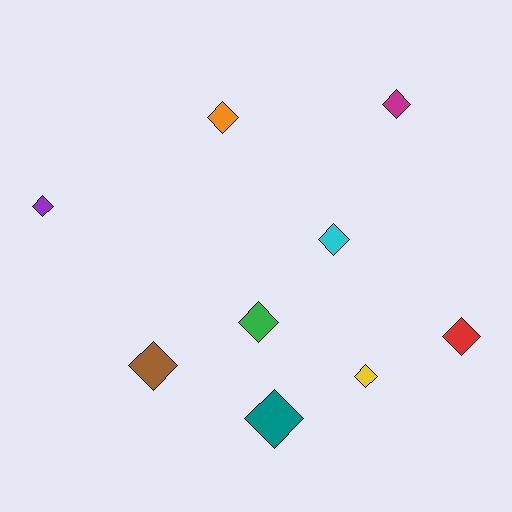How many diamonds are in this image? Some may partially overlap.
There are 9 diamonds.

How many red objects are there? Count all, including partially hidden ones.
There is 1 red object.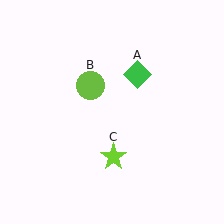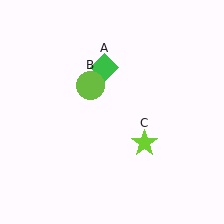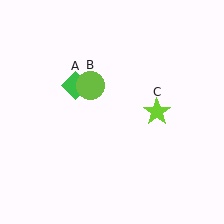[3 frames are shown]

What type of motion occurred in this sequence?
The green diamond (object A), lime star (object C) rotated counterclockwise around the center of the scene.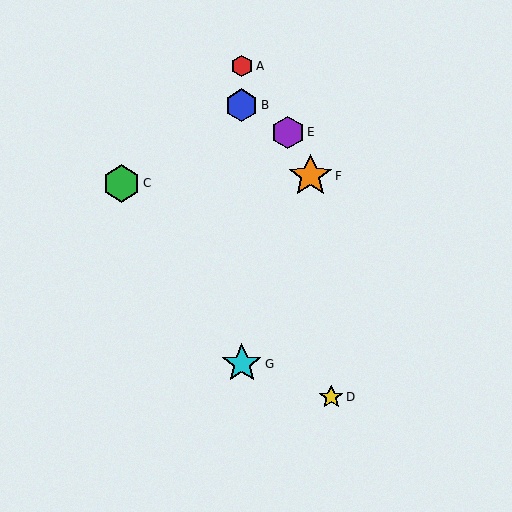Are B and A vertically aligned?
Yes, both are at x≈242.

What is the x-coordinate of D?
Object D is at x≈331.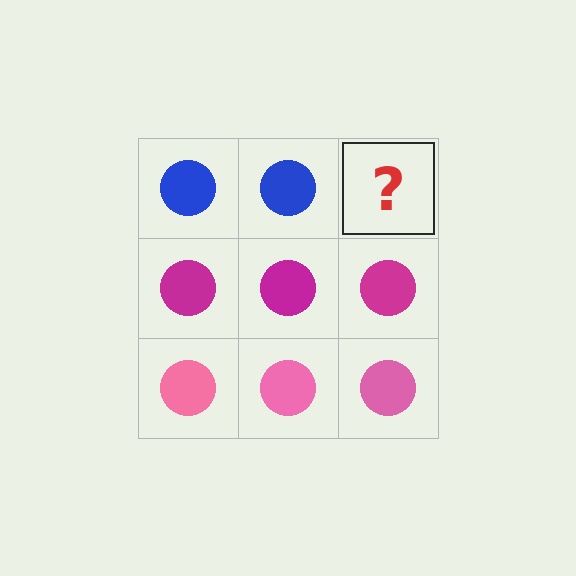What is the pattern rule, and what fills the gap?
The rule is that each row has a consistent color. The gap should be filled with a blue circle.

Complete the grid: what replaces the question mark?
The question mark should be replaced with a blue circle.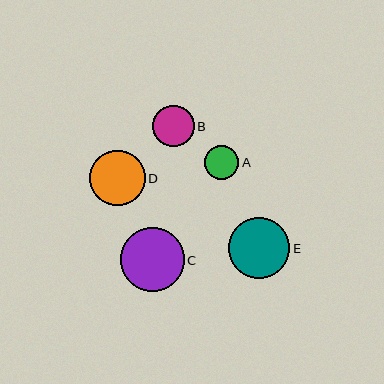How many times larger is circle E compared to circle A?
Circle E is approximately 1.8 times the size of circle A.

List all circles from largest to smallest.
From largest to smallest: C, E, D, B, A.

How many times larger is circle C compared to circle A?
Circle C is approximately 1.8 times the size of circle A.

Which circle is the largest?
Circle C is the largest with a size of approximately 64 pixels.